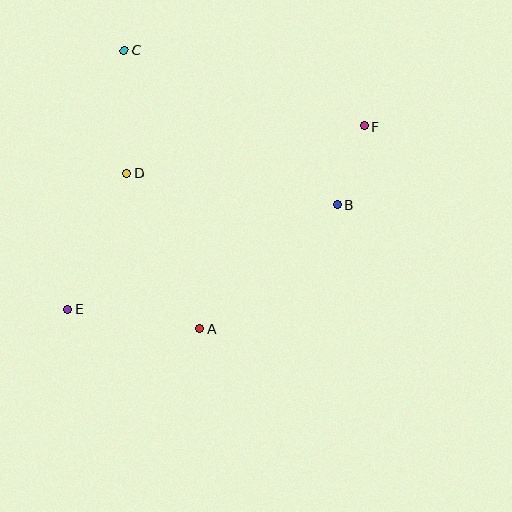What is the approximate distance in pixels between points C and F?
The distance between C and F is approximately 252 pixels.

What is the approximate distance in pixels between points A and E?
The distance between A and E is approximately 134 pixels.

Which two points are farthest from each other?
Points E and F are farthest from each other.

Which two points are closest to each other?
Points B and F are closest to each other.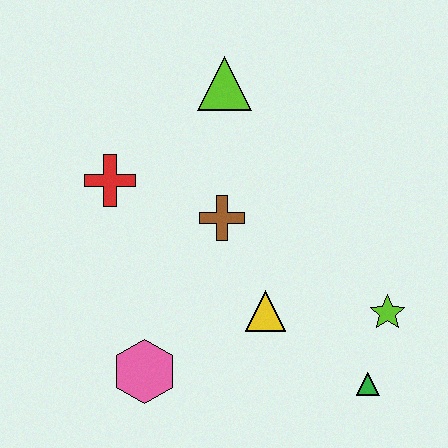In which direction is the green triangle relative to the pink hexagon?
The green triangle is to the right of the pink hexagon.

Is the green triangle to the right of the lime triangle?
Yes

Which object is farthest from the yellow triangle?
The lime triangle is farthest from the yellow triangle.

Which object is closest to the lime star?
The green triangle is closest to the lime star.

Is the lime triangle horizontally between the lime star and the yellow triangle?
No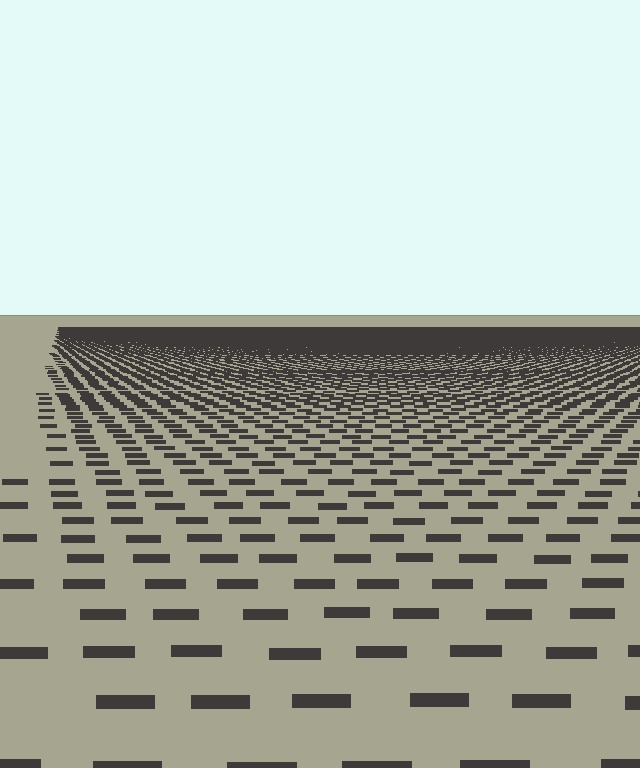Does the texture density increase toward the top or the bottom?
Density increases toward the top.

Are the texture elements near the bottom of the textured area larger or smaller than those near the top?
Larger. Near the bottom, elements are closer to the viewer and appear at a bigger on-screen size.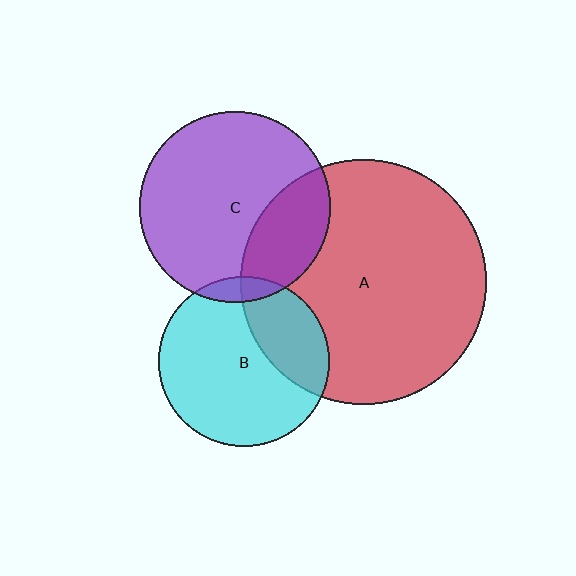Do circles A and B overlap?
Yes.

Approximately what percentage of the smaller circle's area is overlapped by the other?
Approximately 30%.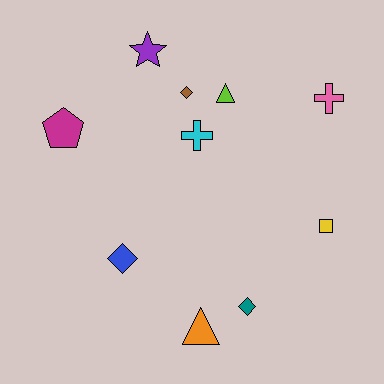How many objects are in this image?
There are 10 objects.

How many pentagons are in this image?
There is 1 pentagon.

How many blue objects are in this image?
There is 1 blue object.